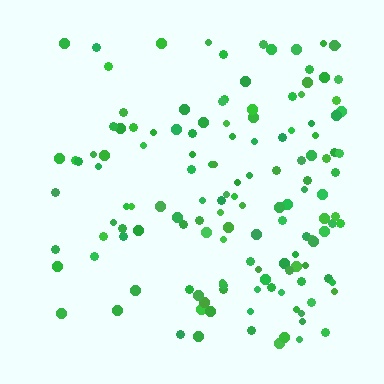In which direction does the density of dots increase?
From left to right, with the right side densest.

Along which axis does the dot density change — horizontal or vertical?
Horizontal.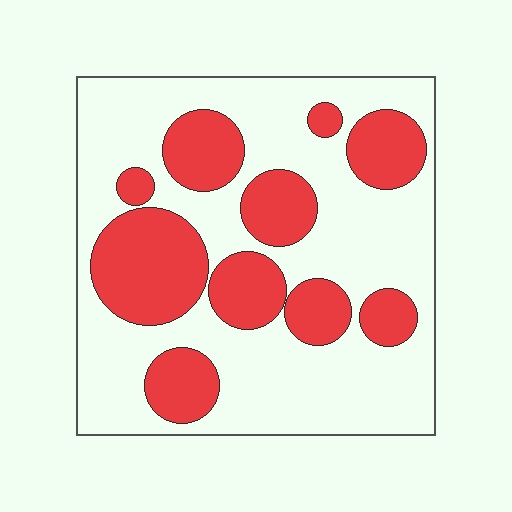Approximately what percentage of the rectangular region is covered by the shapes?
Approximately 35%.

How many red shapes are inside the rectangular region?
10.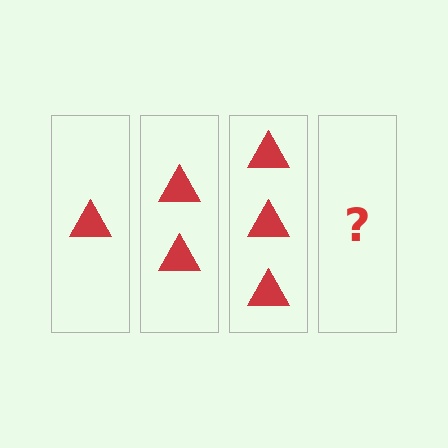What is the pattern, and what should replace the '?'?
The pattern is that each step adds one more triangle. The '?' should be 4 triangles.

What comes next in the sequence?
The next element should be 4 triangles.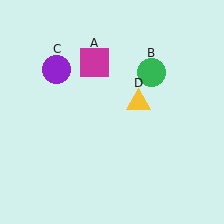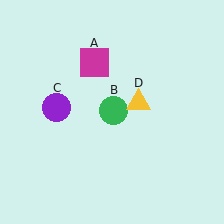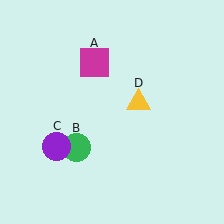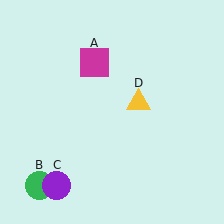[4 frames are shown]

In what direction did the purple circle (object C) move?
The purple circle (object C) moved down.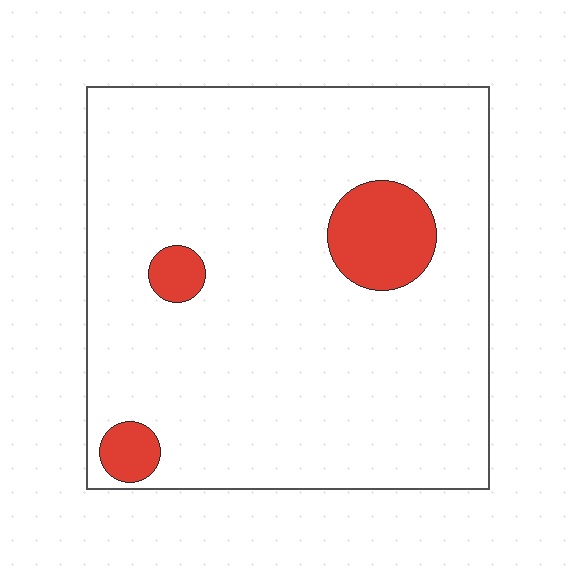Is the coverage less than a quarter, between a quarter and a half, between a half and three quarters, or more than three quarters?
Less than a quarter.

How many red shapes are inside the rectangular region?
3.